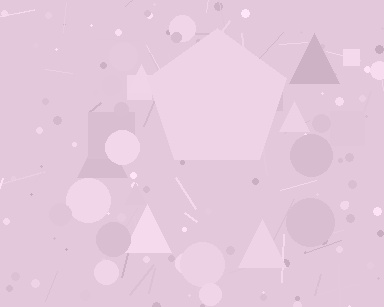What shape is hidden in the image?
A pentagon is hidden in the image.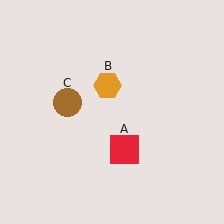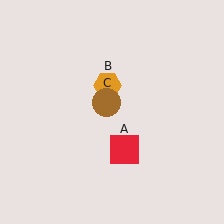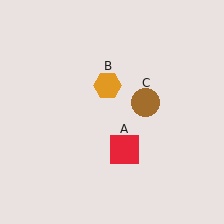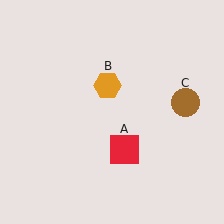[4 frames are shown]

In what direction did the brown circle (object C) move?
The brown circle (object C) moved right.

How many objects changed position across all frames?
1 object changed position: brown circle (object C).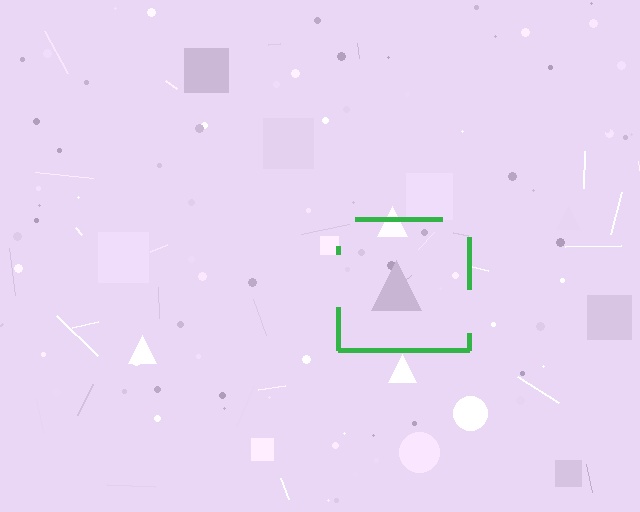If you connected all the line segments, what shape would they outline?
They would outline a square.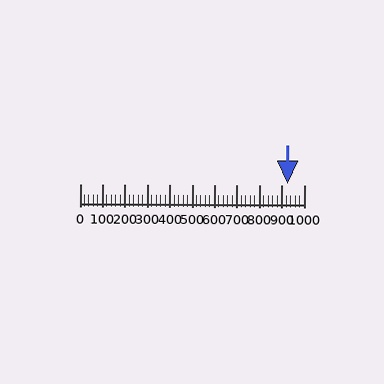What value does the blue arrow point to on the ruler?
The blue arrow points to approximately 924.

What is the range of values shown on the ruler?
The ruler shows values from 0 to 1000.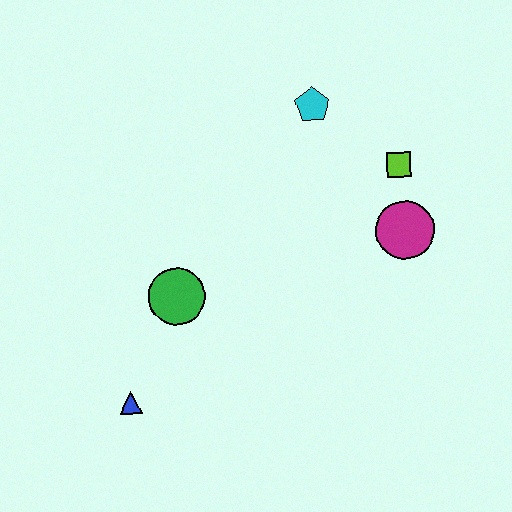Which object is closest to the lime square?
The magenta circle is closest to the lime square.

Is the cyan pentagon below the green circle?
No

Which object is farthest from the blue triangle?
The lime square is farthest from the blue triangle.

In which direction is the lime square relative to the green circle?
The lime square is to the right of the green circle.